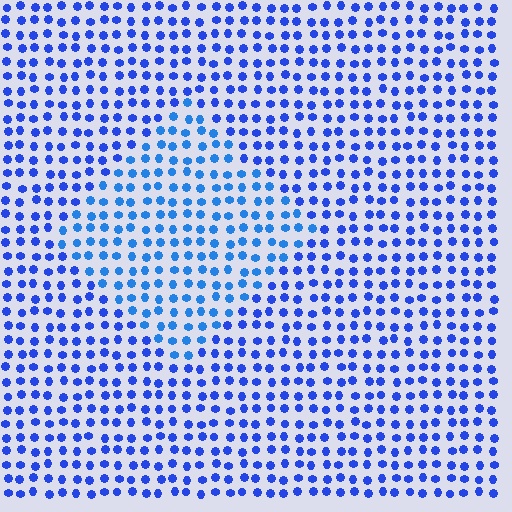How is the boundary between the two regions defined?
The boundary is defined purely by a slight shift in hue (about 19 degrees). Spacing, size, and orientation are identical on both sides.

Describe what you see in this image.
The image is filled with small blue elements in a uniform arrangement. A diamond-shaped region is visible where the elements are tinted to a slightly different hue, forming a subtle color boundary.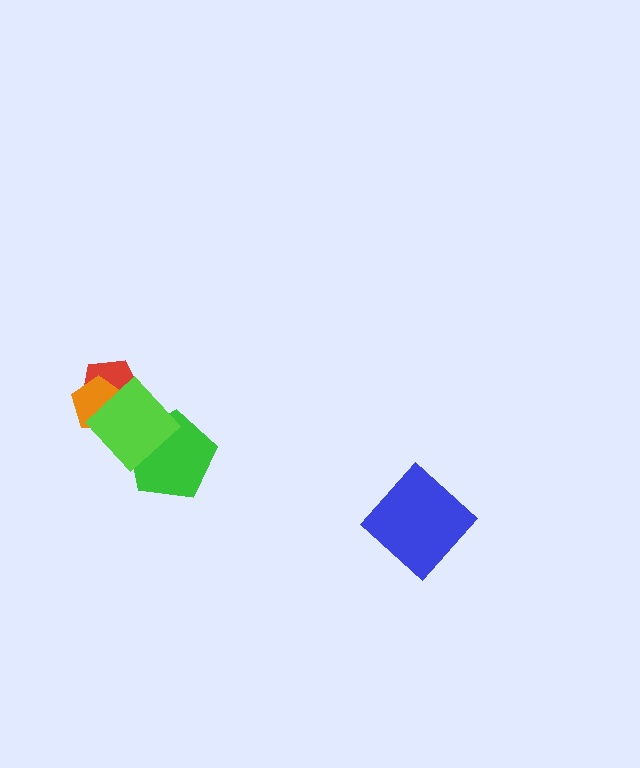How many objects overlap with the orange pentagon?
2 objects overlap with the orange pentagon.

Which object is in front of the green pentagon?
The lime diamond is in front of the green pentagon.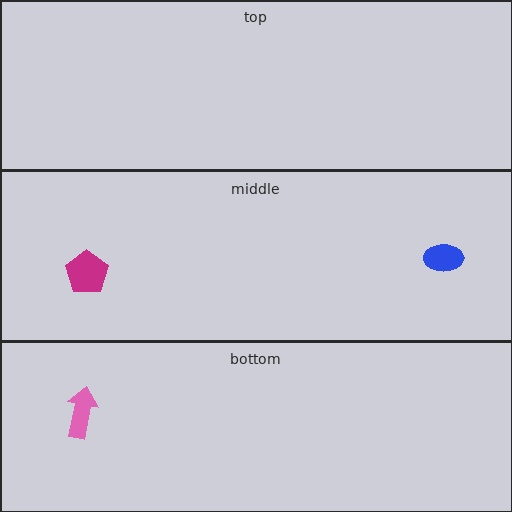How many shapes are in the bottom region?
1.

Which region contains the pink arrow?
The bottom region.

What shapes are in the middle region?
The magenta pentagon, the blue ellipse.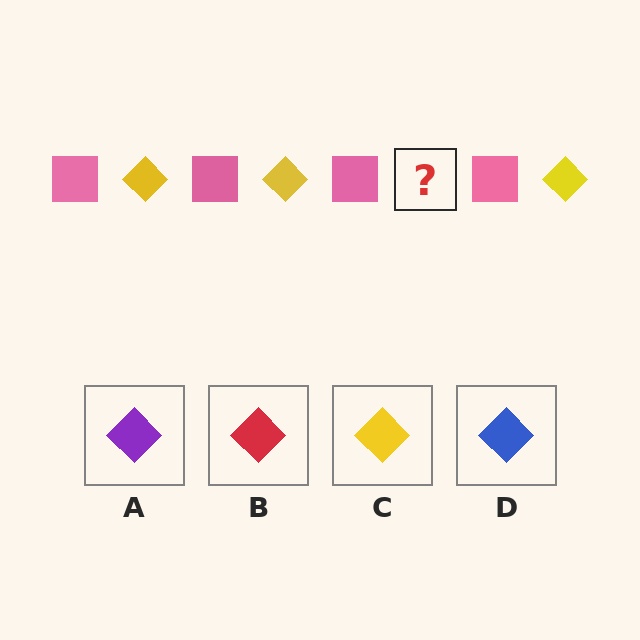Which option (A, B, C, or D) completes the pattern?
C.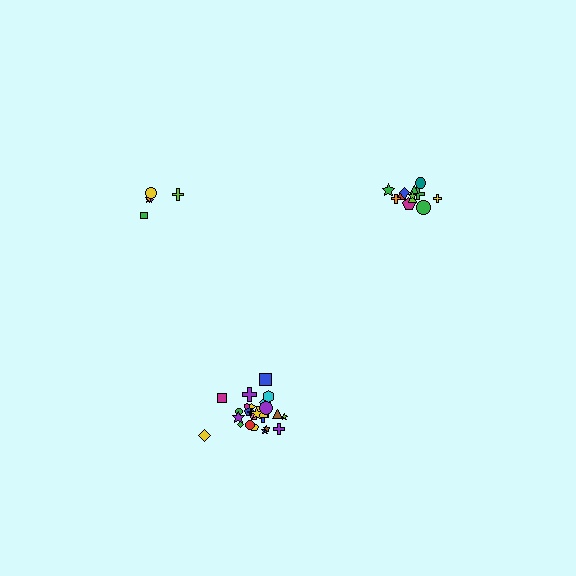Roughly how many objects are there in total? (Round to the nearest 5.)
Roughly 40 objects in total.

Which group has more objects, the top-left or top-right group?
The top-right group.